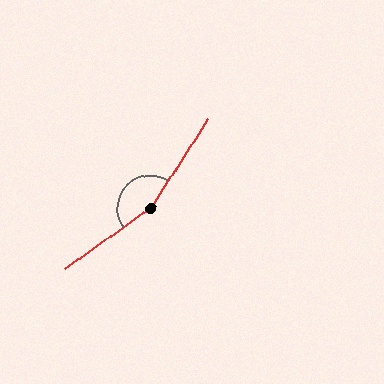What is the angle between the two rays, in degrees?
Approximately 158 degrees.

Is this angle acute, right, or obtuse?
It is obtuse.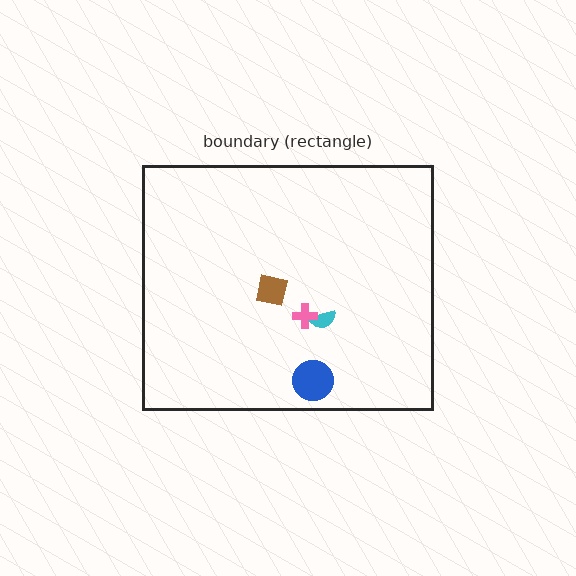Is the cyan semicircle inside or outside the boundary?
Inside.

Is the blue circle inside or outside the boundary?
Inside.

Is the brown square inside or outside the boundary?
Inside.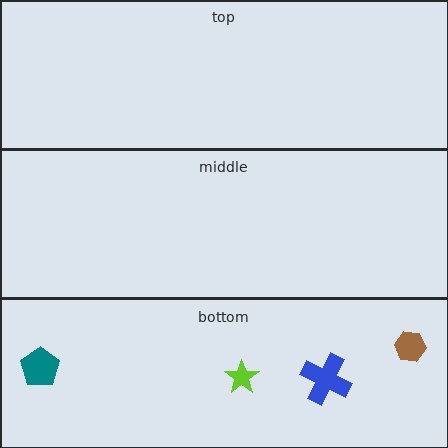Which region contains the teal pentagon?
The bottom region.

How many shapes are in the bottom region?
4.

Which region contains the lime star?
The bottom region.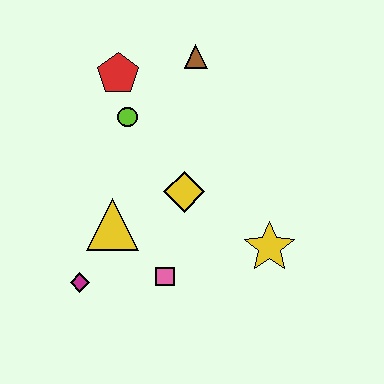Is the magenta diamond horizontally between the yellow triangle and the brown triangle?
No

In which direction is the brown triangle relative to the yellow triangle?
The brown triangle is above the yellow triangle.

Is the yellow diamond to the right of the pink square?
Yes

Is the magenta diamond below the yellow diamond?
Yes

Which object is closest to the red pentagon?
The lime circle is closest to the red pentagon.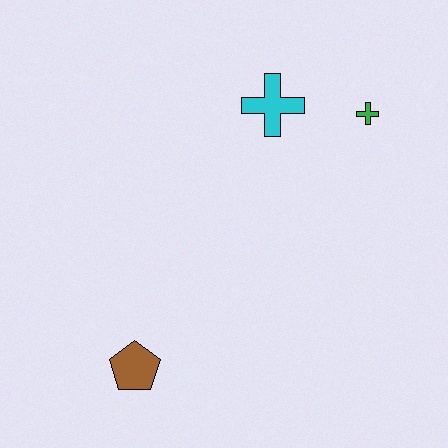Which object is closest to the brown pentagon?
The cyan cross is closest to the brown pentagon.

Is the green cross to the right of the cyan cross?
Yes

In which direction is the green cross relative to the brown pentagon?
The green cross is above the brown pentagon.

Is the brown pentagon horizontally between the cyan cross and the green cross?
No